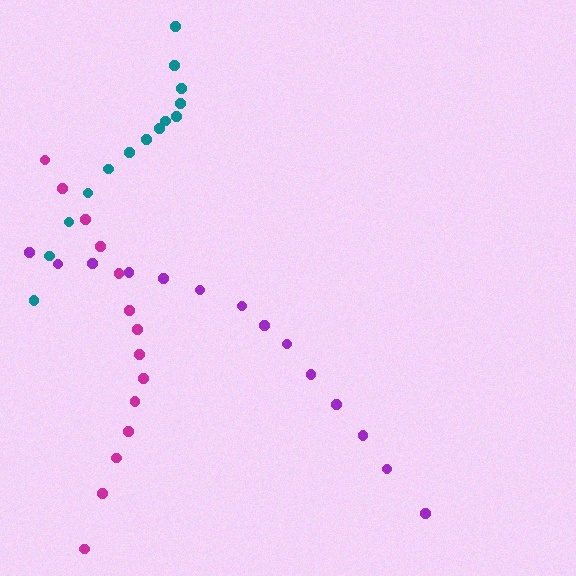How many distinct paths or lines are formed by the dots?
There are 3 distinct paths.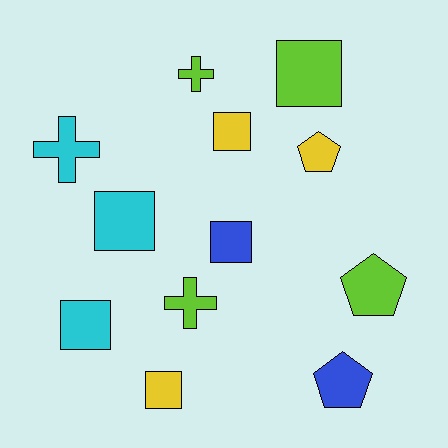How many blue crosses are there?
There are no blue crosses.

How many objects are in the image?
There are 12 objects.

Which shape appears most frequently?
Square, with 6 objects.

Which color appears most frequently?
Lime, with 4 objects.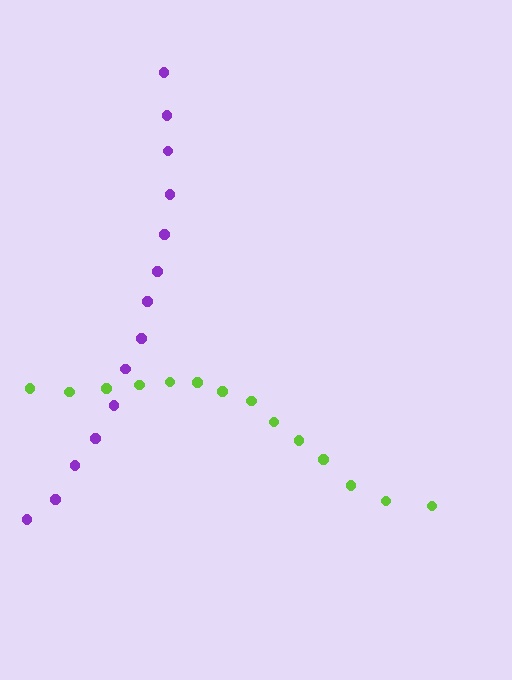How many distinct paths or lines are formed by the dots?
There are 2 distinct paths.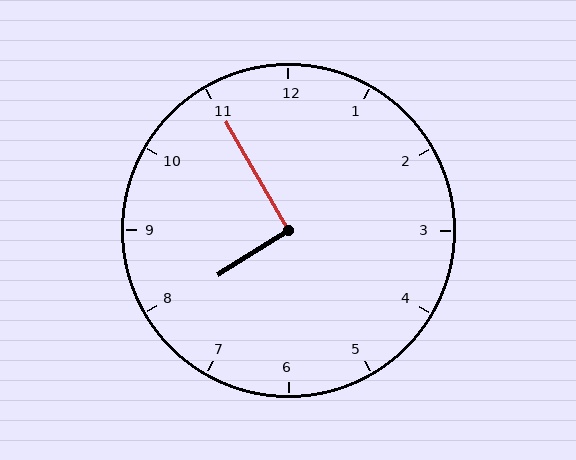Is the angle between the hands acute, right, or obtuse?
It is right.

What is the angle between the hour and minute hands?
Approximately 92 degrees.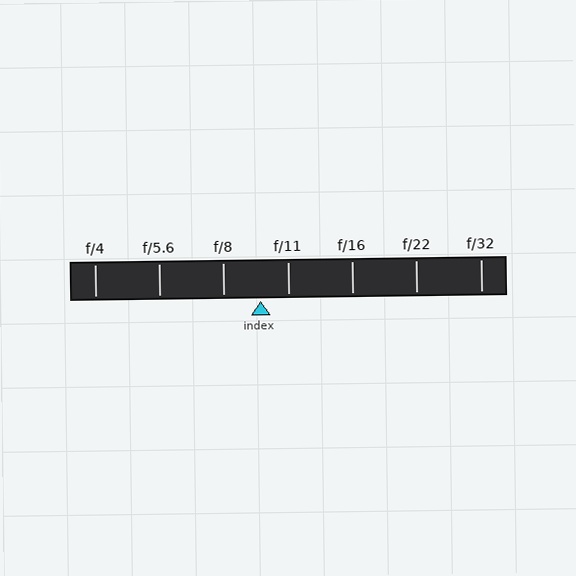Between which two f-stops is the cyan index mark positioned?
The index mark is between f/8 and f/11.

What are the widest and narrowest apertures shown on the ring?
The widest aperture shown is f/4 and the narrowest is f/32.